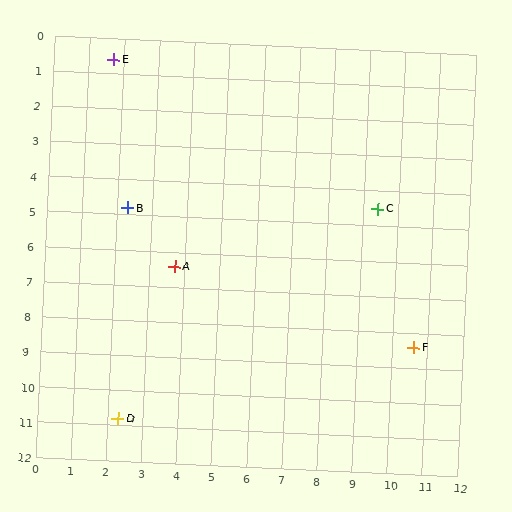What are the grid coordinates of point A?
Point A is at approximately (3.7, 6.4).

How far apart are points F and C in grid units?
Points F and C are about 4.1 grid units apart.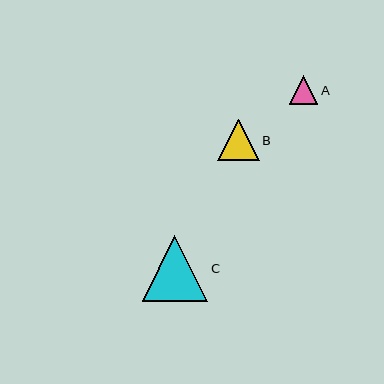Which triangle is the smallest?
Triangle A is the smallest with a size of approximately 29 pixels.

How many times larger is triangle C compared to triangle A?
Triangle C is approximately 2.3 times the size of triangle A.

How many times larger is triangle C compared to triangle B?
Triangle C is approximately 1.6 times the size of triangle B.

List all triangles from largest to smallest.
From largest to smallest: C, B, A.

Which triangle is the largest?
Triangle C is the largest with a size of approximately 66 pixels.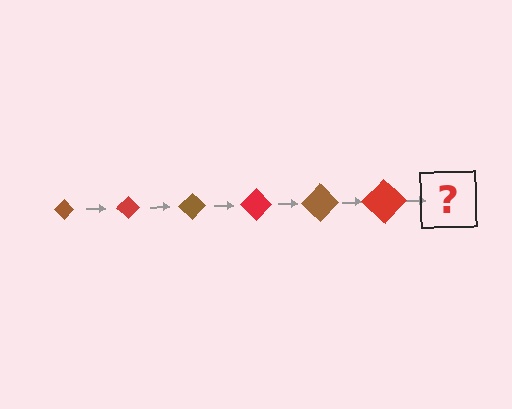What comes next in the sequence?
The next element should be a brown diamond, larger than the previous one.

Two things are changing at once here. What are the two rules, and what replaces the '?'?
The two rules are that the diamond grows larger each step and the color cycles through brown and red. The '?' should be a brown diamond, larger than the previous one.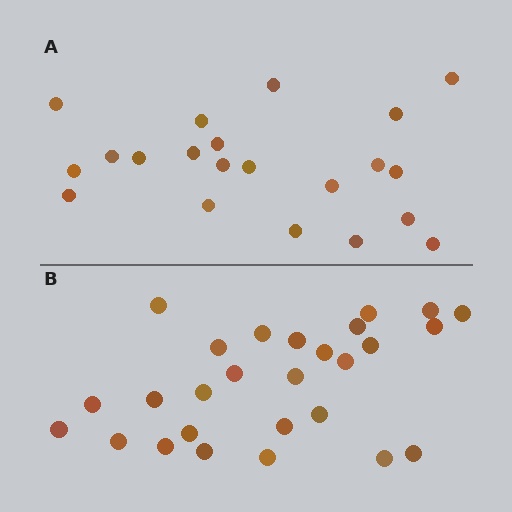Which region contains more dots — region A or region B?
Region B (the bottom region) has more dots.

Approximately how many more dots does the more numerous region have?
Region B has about 6 more dots than region A.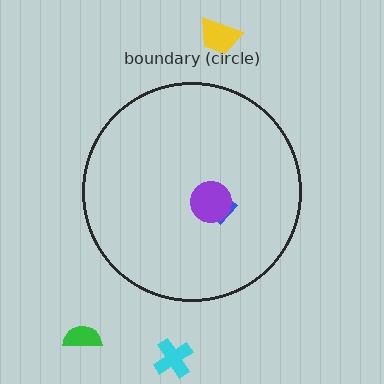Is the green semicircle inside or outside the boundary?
Outside.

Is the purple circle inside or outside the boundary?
Inside.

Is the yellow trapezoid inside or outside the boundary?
Outside.